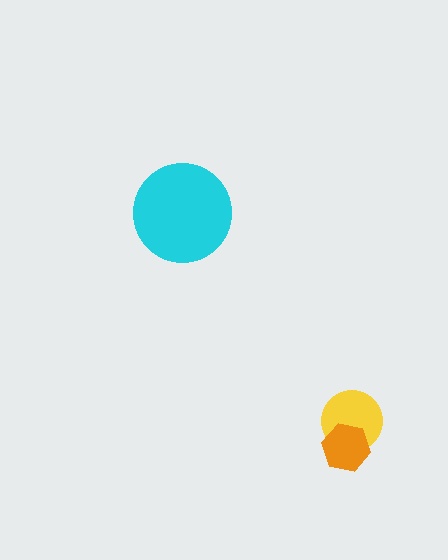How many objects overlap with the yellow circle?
1 object overlaps with the yellow circle.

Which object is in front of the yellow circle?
The orange hexagon is in front of the yellow circle.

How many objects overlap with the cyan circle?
0 objects overlap with the cyan circle.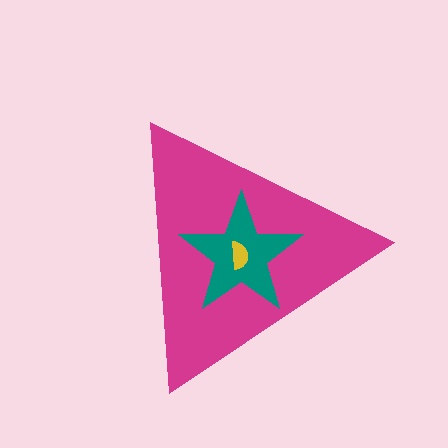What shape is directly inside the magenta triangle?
The teal star.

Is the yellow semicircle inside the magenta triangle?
Yes.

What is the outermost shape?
The magenta triangle.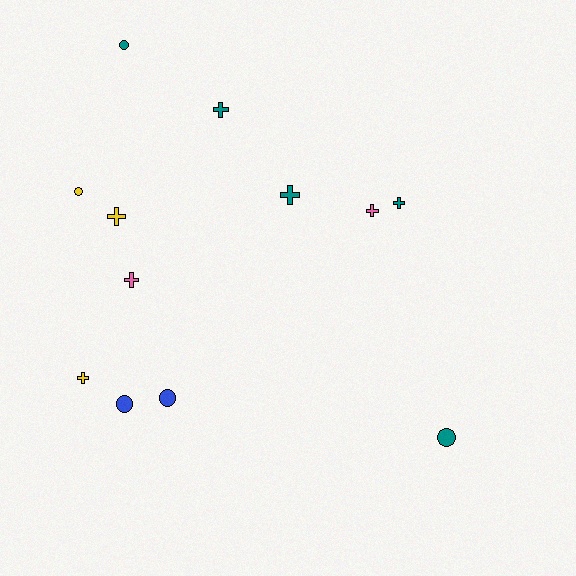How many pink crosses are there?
There are 2 pink crosses.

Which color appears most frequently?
Teal, with 5 objects.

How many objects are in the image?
There are 12 objects.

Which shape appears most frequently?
Cross, with 7 objects.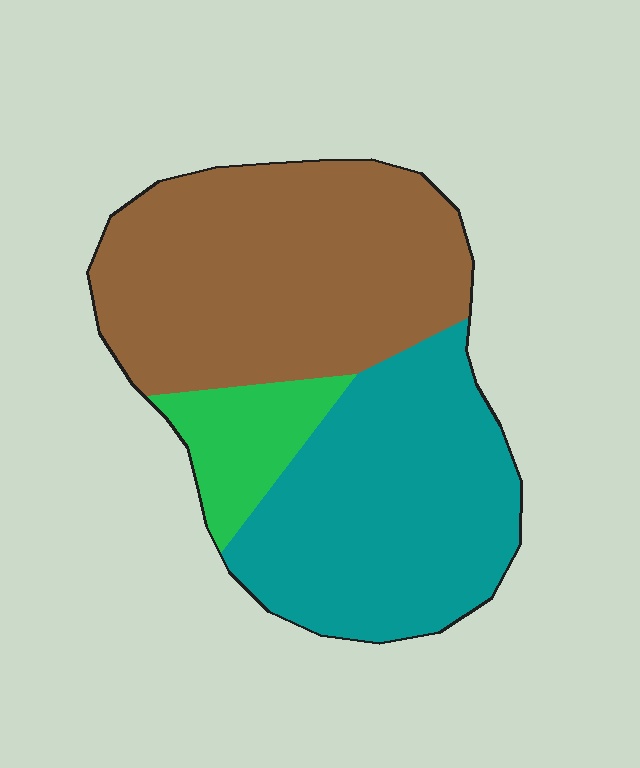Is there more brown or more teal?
Brown.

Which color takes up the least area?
Green, at roughly 10%.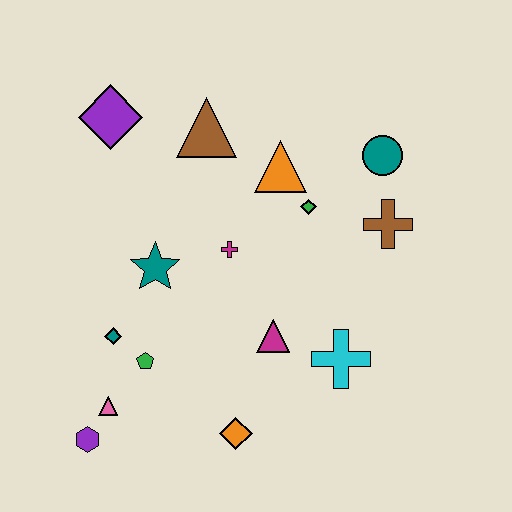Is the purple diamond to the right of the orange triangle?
No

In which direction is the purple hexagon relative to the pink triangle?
The purple hexagon is below the pink triangle.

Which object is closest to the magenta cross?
The teal star is closest to the magenta cross.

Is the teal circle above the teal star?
Yes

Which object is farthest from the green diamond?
The purple hexagon is farthest from the green diamond.